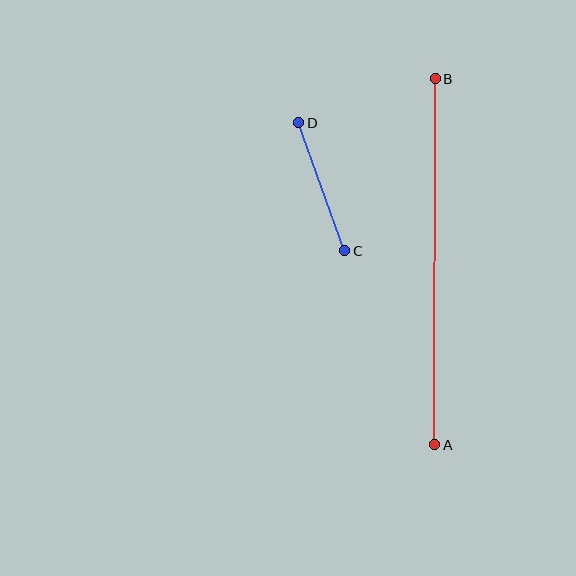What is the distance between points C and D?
The distance is approximately 136 pixels.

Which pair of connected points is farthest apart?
Points A and B are farthest apart.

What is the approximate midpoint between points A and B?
The midpoint is at approximately (435, 262) pixels.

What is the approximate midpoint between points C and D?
The midpoint is at approximately (322, 187) pixels.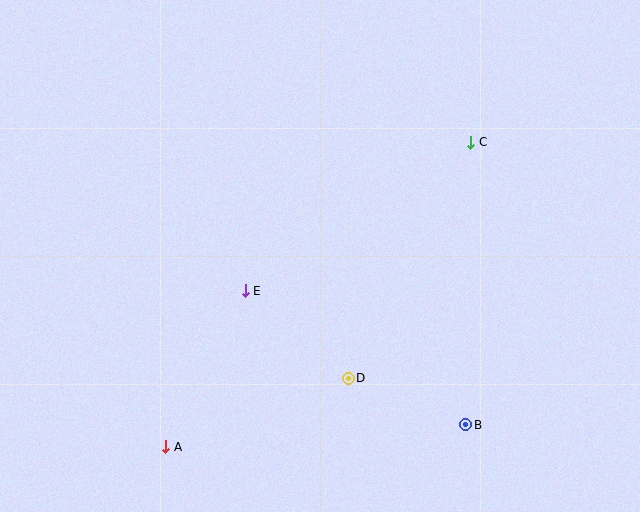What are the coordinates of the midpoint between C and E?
The midpoint between C and E is at (358, 217).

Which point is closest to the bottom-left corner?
Point A is closest to the bottom-left corner.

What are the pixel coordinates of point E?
Point E is at (245, 291).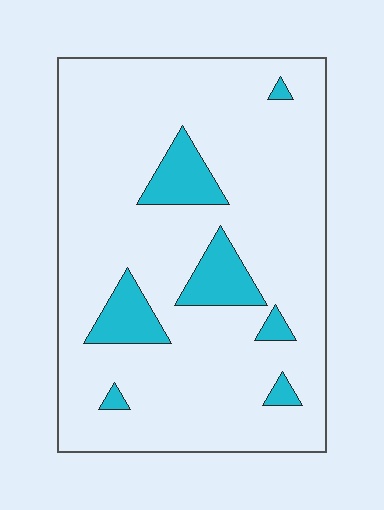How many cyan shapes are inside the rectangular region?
7.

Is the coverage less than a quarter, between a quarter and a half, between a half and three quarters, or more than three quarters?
Less than a quarter.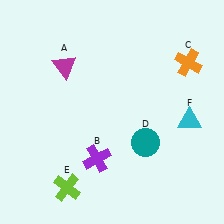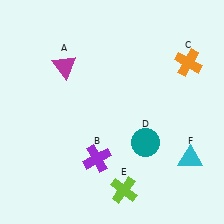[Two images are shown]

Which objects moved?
The objects that moved are: the lime cross (E), the cyan triangle (F).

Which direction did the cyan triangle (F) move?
The cyan triangle (F) moved down.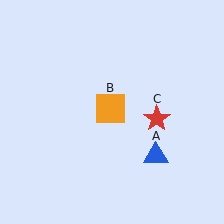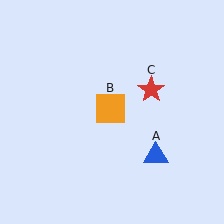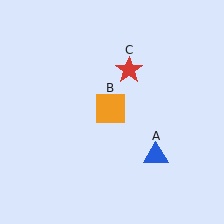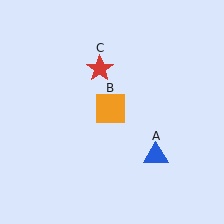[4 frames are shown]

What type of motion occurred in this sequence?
The red star (object C) rotated counterclockwise around the center of the scene.